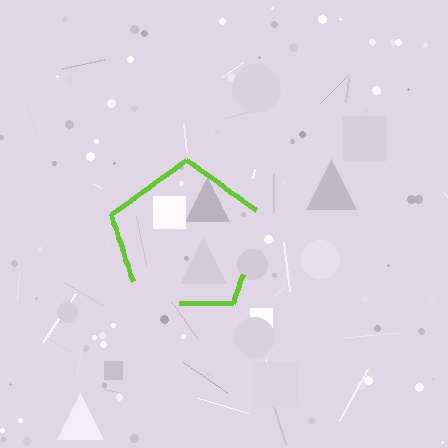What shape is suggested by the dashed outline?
The dashed outline suggests a pentagon.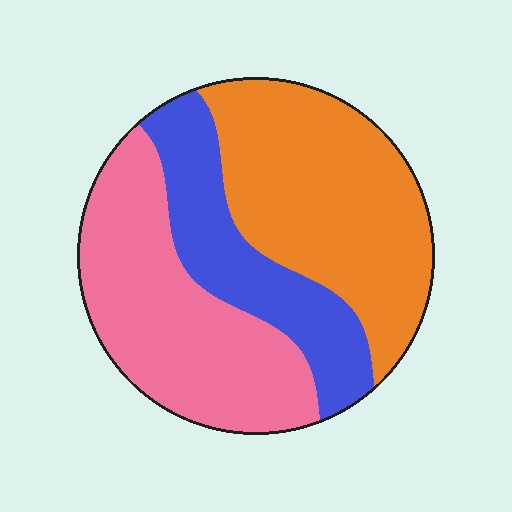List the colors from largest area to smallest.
From largest to smallest: orange, pink, blue.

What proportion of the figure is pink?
Pink covers 37% of the figure.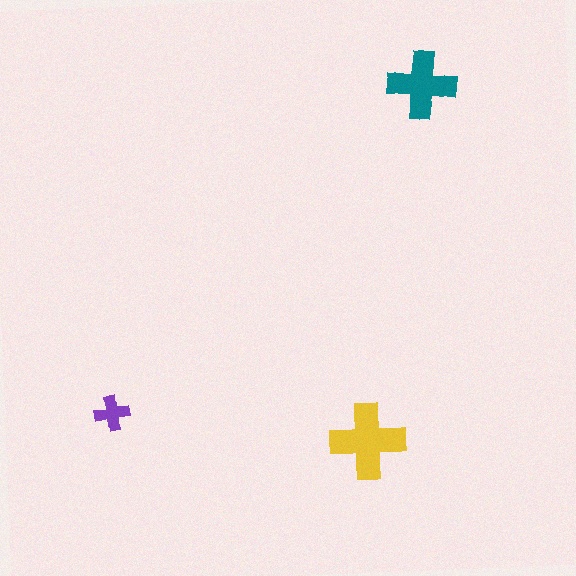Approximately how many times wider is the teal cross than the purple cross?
About 2 times wider.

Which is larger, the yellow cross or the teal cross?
The yellow one.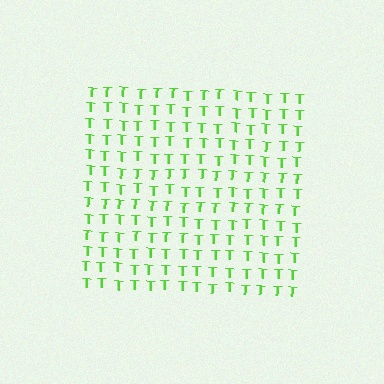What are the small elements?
The small elements are letter T's.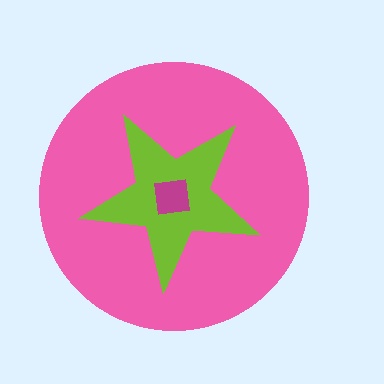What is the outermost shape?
The pink circle.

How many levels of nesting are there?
3.